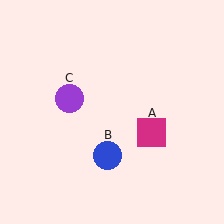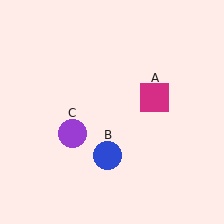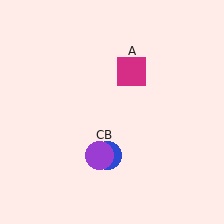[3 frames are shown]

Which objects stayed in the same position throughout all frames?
Blue circle (object B) remained stationary.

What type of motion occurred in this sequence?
The magenta square (object A), purple circle (object C) rotated counterclockwise around the center of the scene.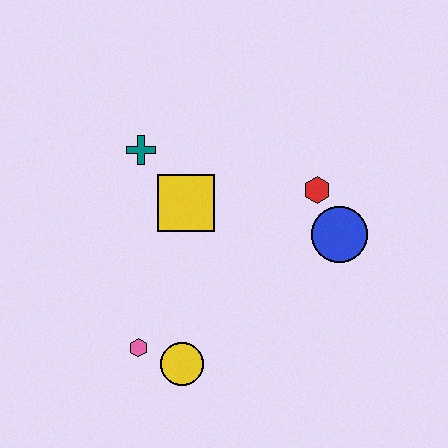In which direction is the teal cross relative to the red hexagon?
The teal cross is to the left of the red hexagon.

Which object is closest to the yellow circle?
The pink hexagon is closest to the yellow circle.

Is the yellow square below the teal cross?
Yes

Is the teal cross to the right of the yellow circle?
No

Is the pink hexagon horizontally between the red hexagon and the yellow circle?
No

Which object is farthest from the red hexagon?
The pink hexagon is farthest from the red hexagon.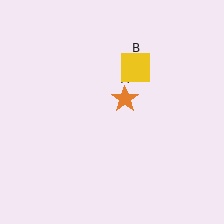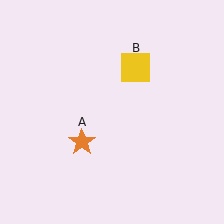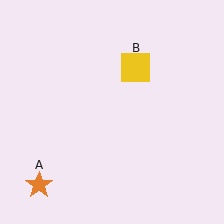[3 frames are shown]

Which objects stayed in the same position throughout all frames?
Yellow square (object B) remained stationary.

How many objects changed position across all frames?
1 object changed position: orange star (object A).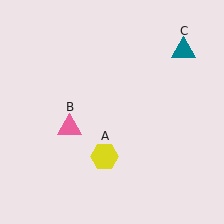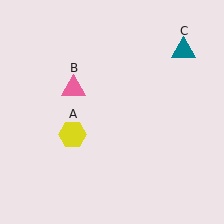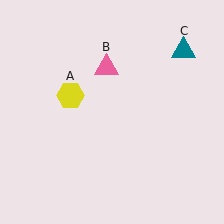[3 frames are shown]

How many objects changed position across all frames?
2 objects changed position: yellow hexagon (object A), pink triangle (object B).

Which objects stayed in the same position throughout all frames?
Teal triangle (object C) remained stationary.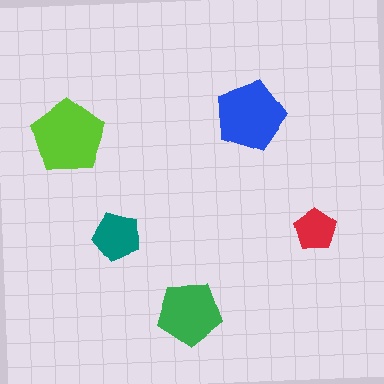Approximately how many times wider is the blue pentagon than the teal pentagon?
About 1.5 times wider.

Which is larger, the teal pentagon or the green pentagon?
The green one.